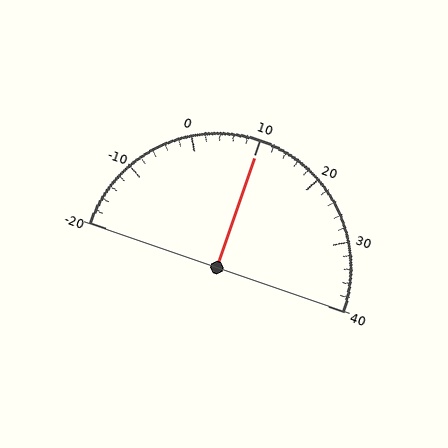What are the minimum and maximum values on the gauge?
The gauge ranges from -20 to 40.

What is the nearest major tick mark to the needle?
The nearest major tick mark is 10.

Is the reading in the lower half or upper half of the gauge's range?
The reading is in the upper half of the range (-20 to 40).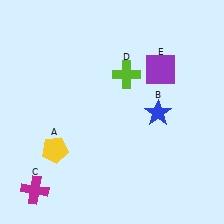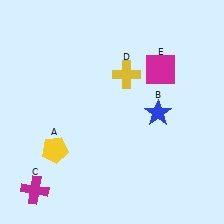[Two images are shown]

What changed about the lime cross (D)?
In Image 1, D is lime. In Image 2, it changed to yellow.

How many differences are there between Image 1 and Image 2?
There are 2 differences between the two images.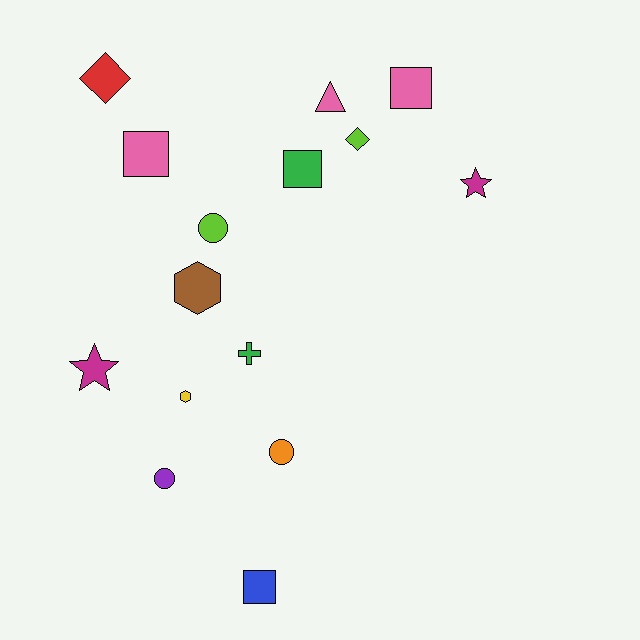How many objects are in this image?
There are 15 objects.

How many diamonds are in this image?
There are 2 diamonds.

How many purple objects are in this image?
There is 1 purple object.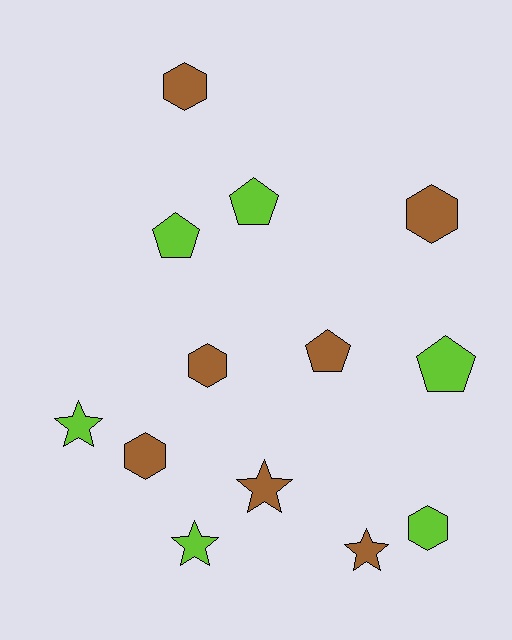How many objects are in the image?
There are 13 objects.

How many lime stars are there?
There are 2 lime stars.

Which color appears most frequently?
Brown, with 7 objects.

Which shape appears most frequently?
Hexagon, with 5 objects.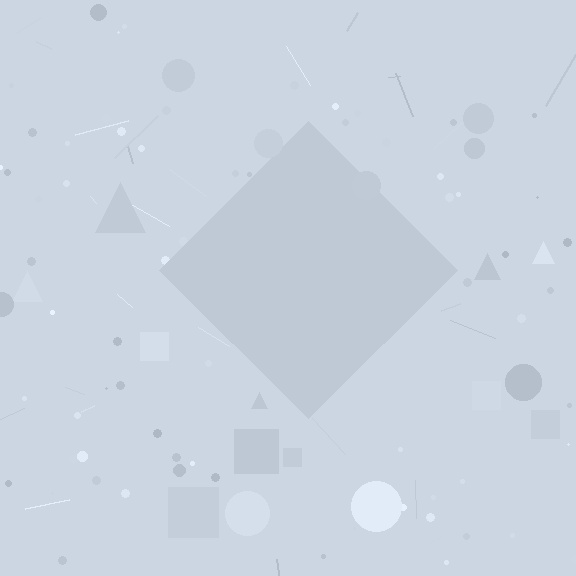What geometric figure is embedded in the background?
A diamond is embedded in the background.